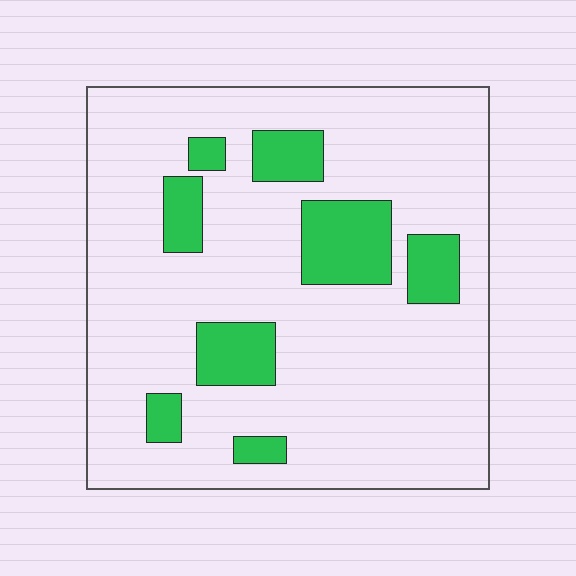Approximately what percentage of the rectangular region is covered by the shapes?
Approximately 15%.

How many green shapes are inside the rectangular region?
8.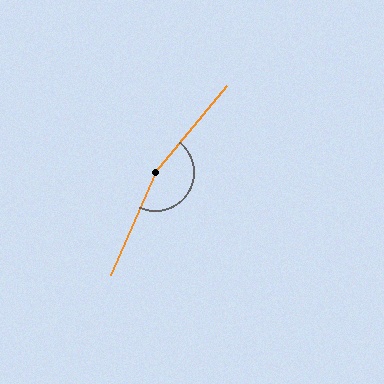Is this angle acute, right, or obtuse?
It is obtuse.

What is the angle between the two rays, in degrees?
Approximately 164 degrees.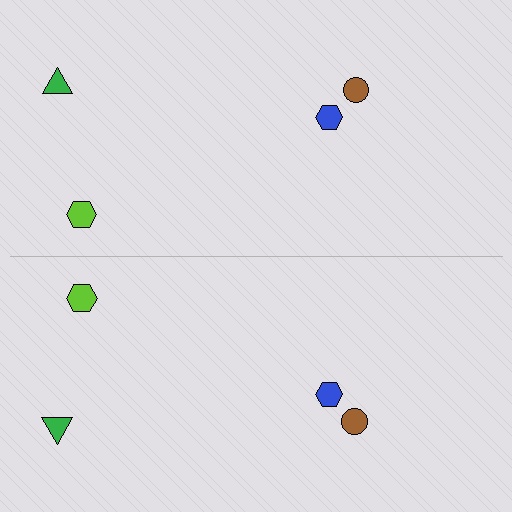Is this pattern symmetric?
Yes, this pattern has bilateral (reflection) symmetry.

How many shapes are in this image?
There are 8 shapes in this image.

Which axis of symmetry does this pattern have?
The pattern has a horizontal axis of symmetry running through the center of the image.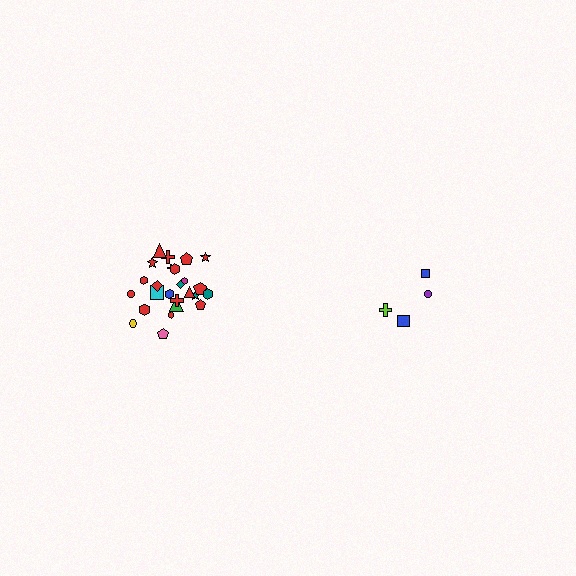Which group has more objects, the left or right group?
The left group.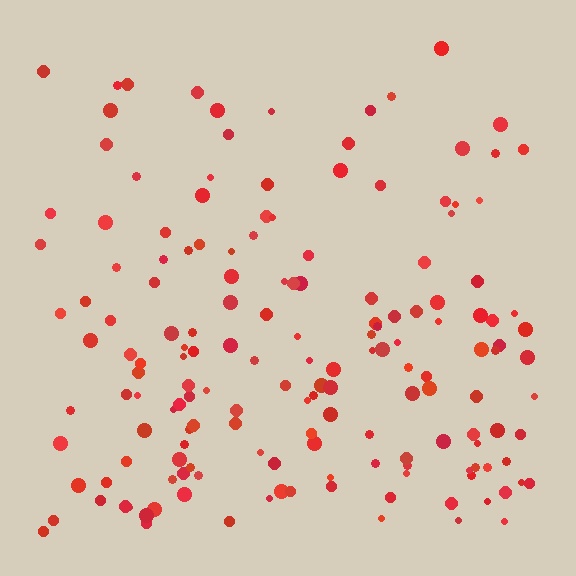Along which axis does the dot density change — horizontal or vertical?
Vertical.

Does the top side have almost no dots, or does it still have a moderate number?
Still a moderate number, just noticeably fewer than the bottom.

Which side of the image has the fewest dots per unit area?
The top.